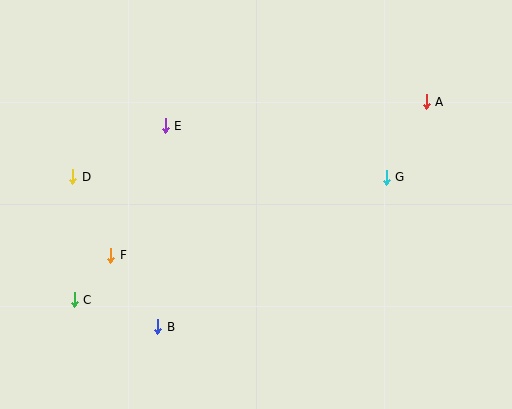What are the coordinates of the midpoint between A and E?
The midpoint between A and E is at (296, 114).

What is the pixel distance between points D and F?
The distance between D and F is 87 pixels.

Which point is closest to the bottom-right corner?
Point G is closest to the bottom-right corner.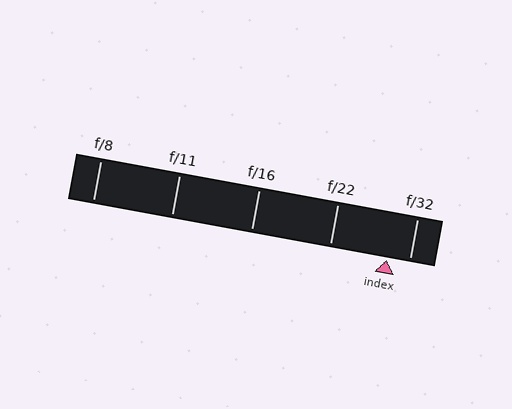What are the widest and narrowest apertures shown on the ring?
The widest aperture shown is f/8 and the narrowest is f/32.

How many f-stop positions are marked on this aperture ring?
There are 5 f-stop positions marked.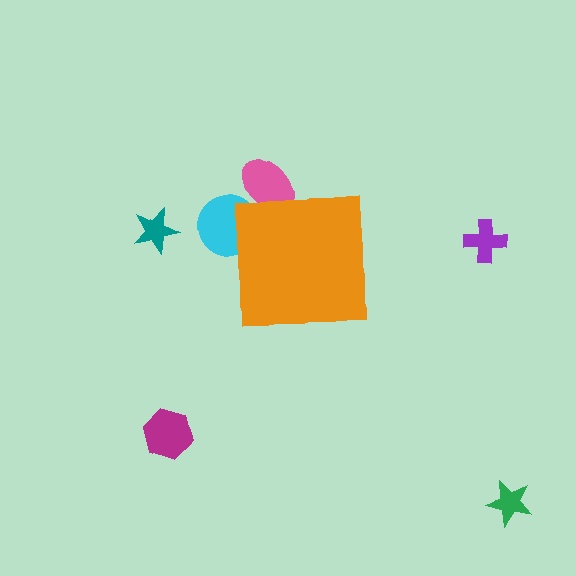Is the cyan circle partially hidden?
Yes, the cyan circle is partially hidden behind the orange square.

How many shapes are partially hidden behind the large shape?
2 shapes are partially hidden.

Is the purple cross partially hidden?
No, the purple cross is fully visible.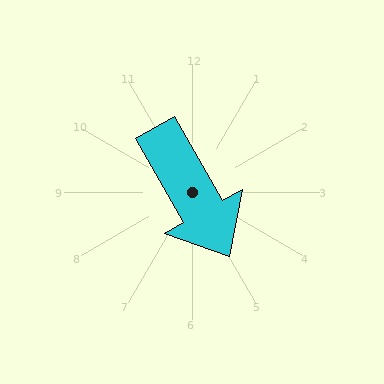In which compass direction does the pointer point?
Southeast.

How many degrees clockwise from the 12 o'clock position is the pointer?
Approximately 150 degrees.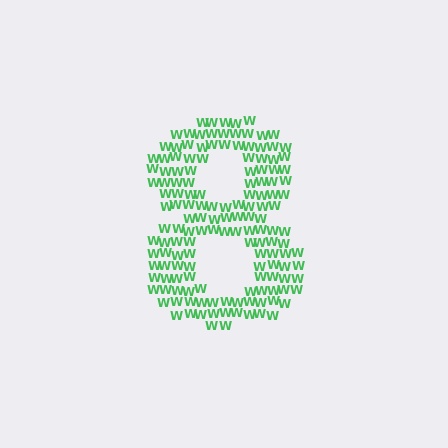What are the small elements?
The small elements are letter W's.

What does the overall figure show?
The overall figure shows the digit 8.